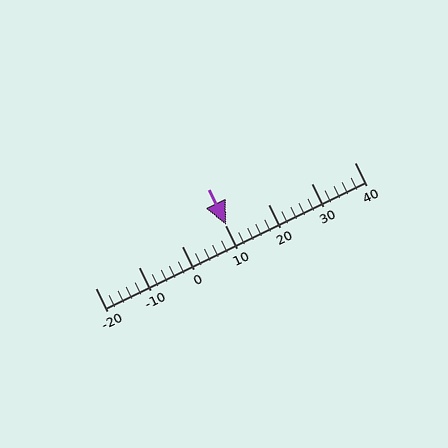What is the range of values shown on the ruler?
The ruler shows values from -20 to 40.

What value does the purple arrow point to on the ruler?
The purple arrow points to approximately 10.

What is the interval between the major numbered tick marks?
The major tick marks are spaced 10 units apart.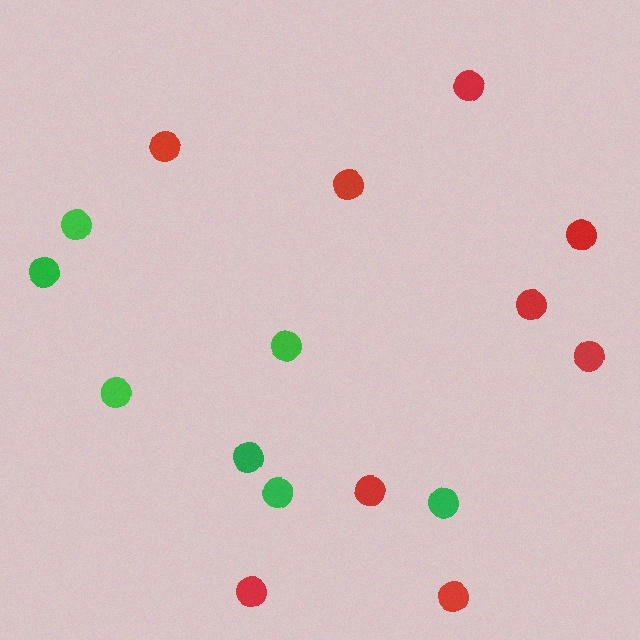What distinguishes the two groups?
There are 2 groups: one group of green circles (7) and one group of red circles (9).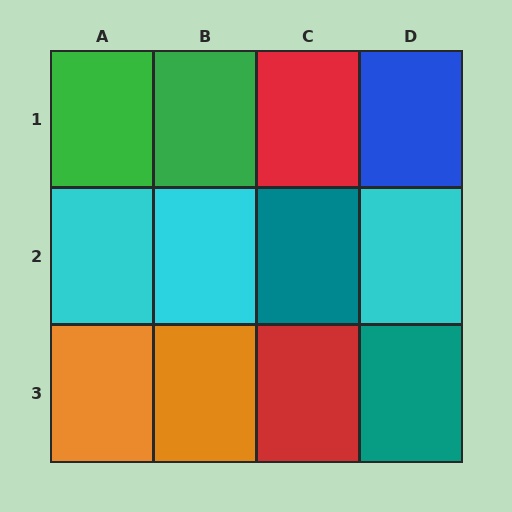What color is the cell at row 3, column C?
Red.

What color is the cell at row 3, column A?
Orange.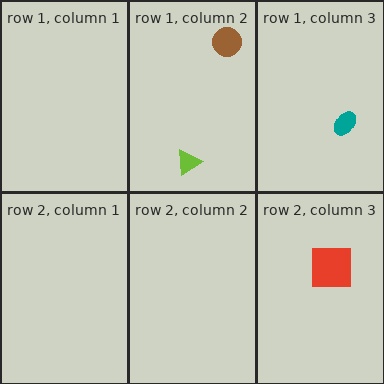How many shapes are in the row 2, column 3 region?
1.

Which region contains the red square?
The row 2, column 3 region.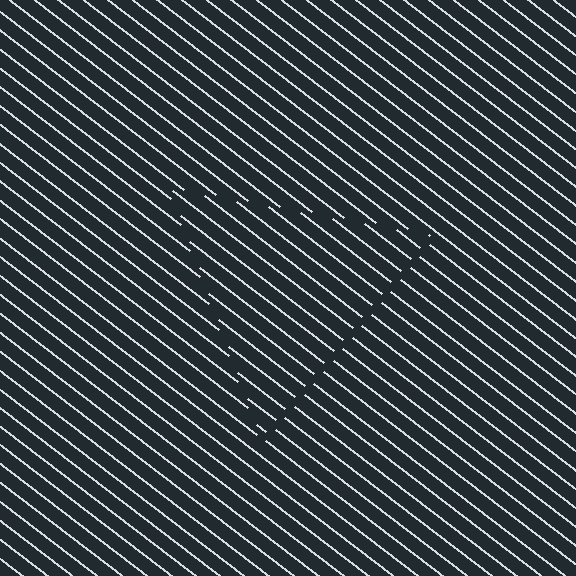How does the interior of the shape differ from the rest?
The interior of the shape contains the same grating, shifted by half a period — the contour is defined by the phase discontinuity where line-ends from the inner and outer gratings abut.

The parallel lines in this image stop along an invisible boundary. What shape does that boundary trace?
An illusory triangle. The interior of the shape contains the same grating, shifted by half a period — the contour is defined by the phase discontinuity where line-ends from the inner and outer gratings abut.